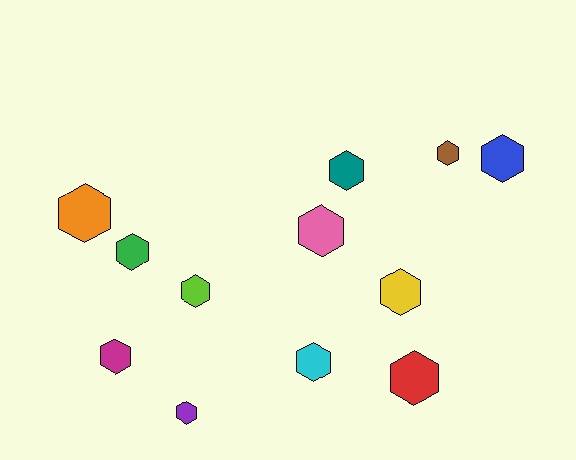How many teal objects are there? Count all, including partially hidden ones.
There is 1 teal object.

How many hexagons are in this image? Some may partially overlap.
There are 12 hexagons.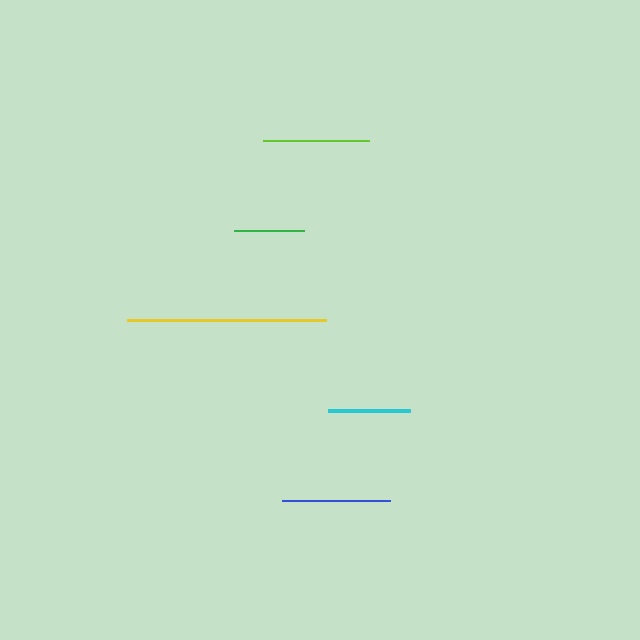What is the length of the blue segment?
The blue segment is approximately 108 pixels long.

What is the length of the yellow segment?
The yellow segment is approximately 199 pixels long.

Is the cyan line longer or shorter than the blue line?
The blue line is longer than the cyan line.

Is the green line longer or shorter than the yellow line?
The yellow line is longer than the green line.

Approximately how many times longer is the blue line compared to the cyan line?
The blue line is approximately 1.3 times the length of the cyan line.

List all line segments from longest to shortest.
From longest to shortest: yellow, blue, lime, cyan, green.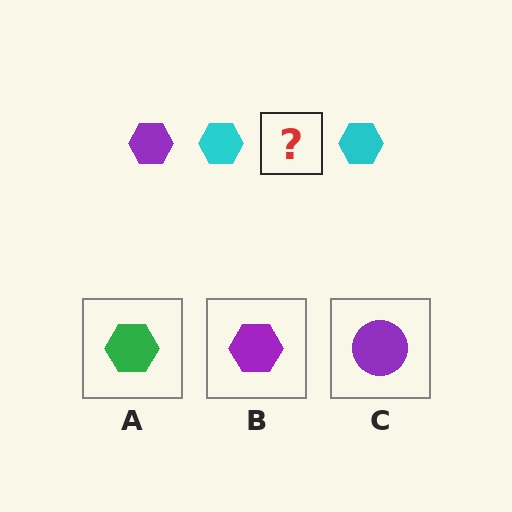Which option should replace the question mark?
Option B.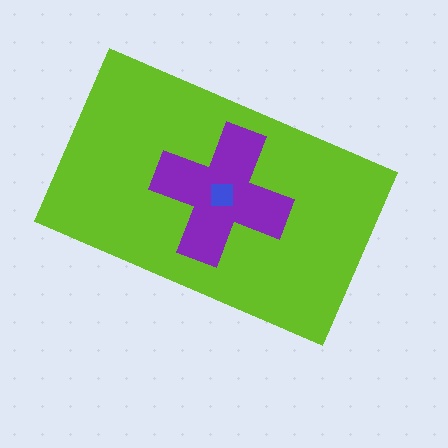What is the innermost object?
The blue square.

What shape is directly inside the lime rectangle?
The purple cross.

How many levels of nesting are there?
3.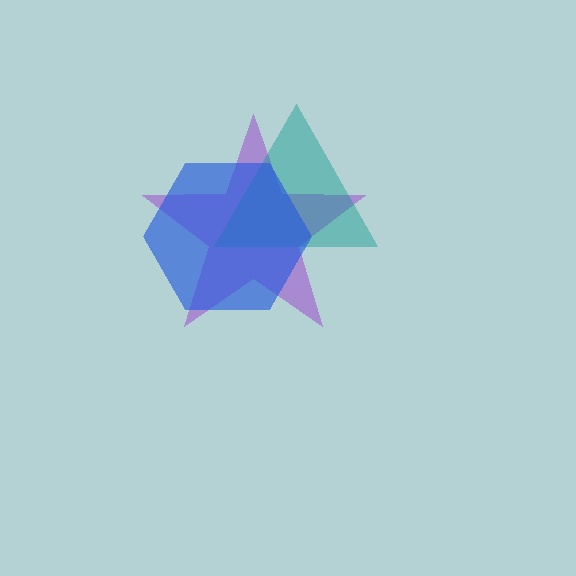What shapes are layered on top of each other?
The layered shapes are: a purple star, a teal triangle, a blue hexagon.